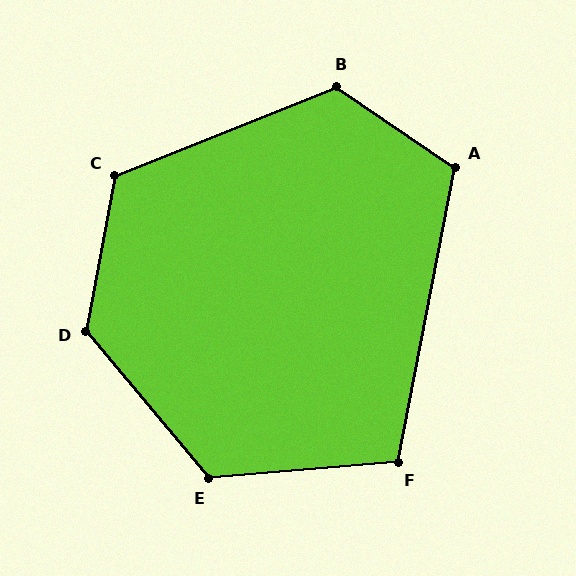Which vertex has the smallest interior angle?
F, at approximately 106 degrees.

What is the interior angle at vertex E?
Approximately 125 degrees (obtuse).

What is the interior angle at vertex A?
Approximately 113 degrees (obtuse).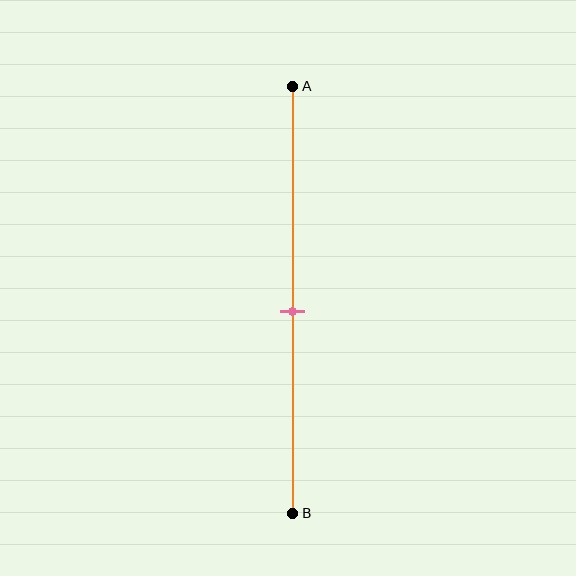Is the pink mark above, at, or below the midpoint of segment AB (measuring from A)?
The pink mark is approximately at the midpoint of segment AB.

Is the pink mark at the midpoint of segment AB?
Yes, the mark is approximately at the midpoint.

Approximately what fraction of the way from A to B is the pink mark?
The pink mark is approximately 55% of the way from A to B.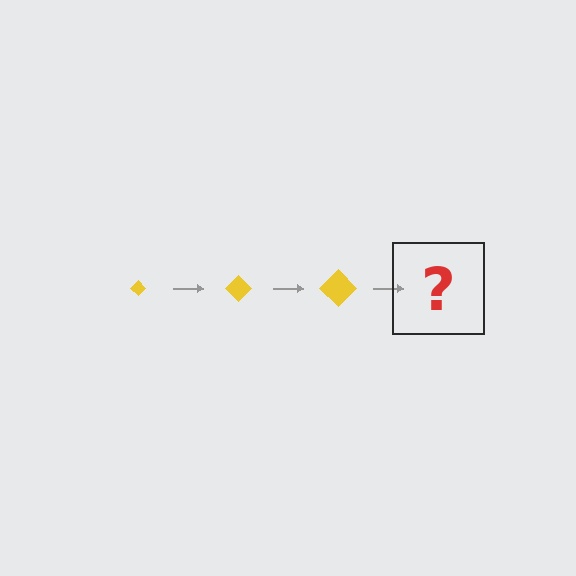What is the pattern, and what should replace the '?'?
The pattern is that the diamond gets progressively larger each step. The '?' should be a yellow diamond, larger than the previous one.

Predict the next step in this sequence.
The next step is a yellow diamond, larger than the previous one.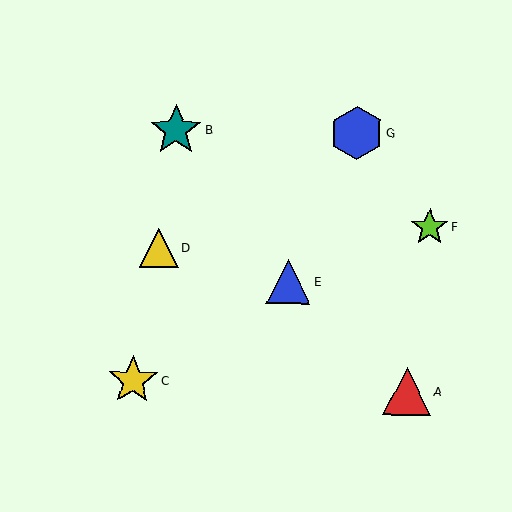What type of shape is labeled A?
Shape A is a red triangle.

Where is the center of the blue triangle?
The center of the blue triangle is at (288, 282).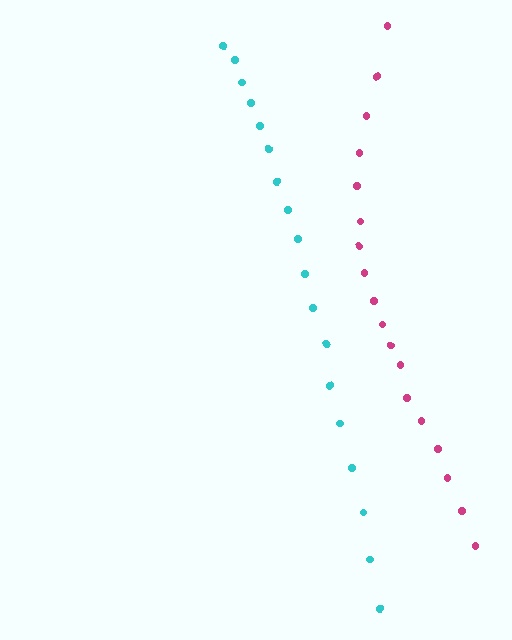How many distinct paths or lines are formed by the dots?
There are 2 distinct paths.